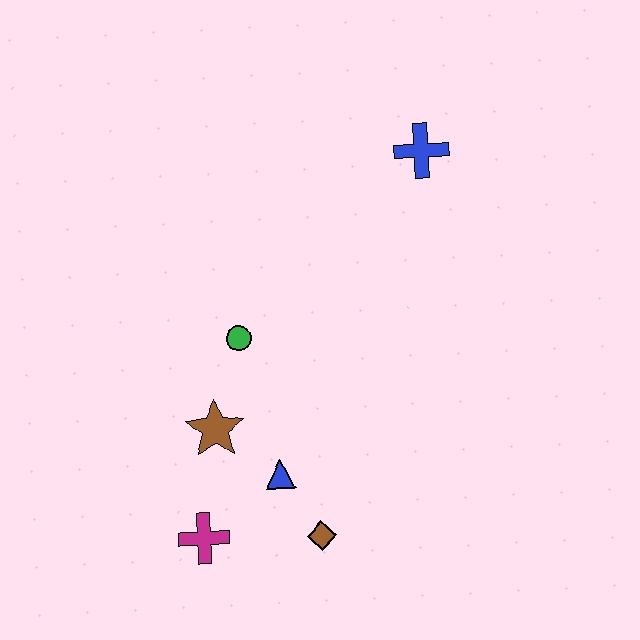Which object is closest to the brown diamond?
The blue triangle is closest to the brown diamond.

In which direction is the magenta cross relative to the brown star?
The magenta cross is below the brown star.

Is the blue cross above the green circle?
Yes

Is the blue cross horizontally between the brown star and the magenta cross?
No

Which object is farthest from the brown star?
The blue cross is farthest from the brown star.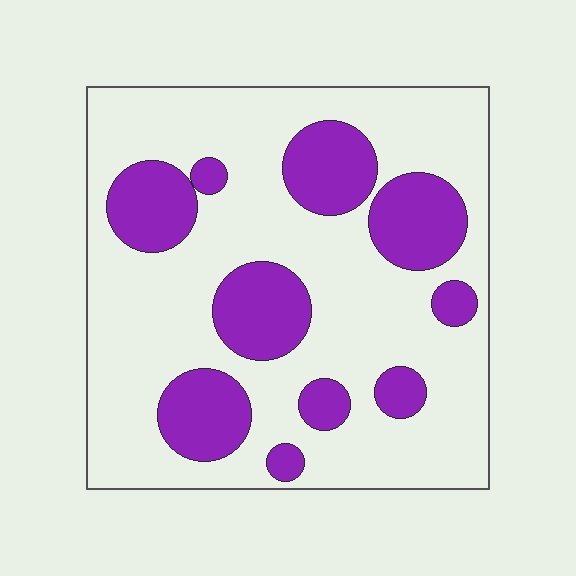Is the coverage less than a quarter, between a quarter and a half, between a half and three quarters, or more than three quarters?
Between a quarter and a half.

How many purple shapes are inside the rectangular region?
10.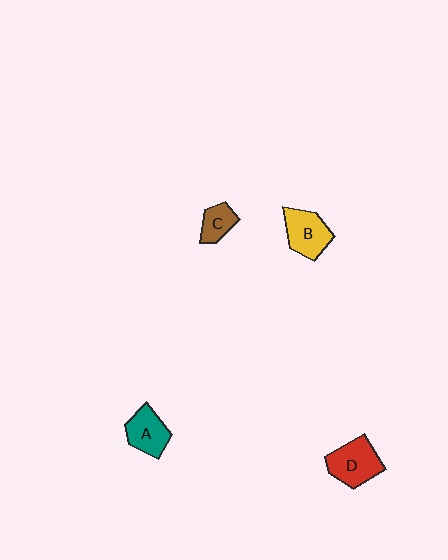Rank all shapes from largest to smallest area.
From largest to smallest: D (red), B (yellow), A (teal), C (brown).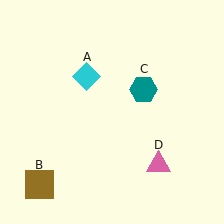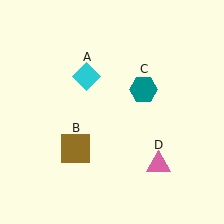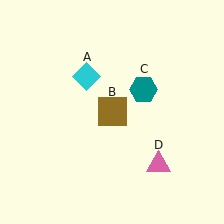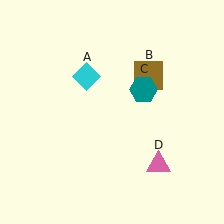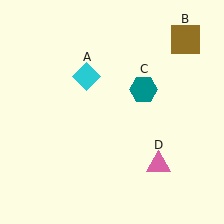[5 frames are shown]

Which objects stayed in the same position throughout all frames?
Cyan diamond (object A) and teal hexagon (object C) and pink triangle (object D) remained stationary.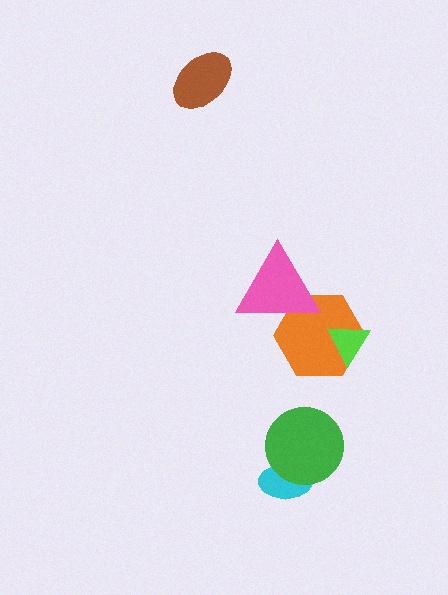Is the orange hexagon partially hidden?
Yes, it is partially covered by another shape.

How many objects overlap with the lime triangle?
1 object overlaps with the lime triangle.